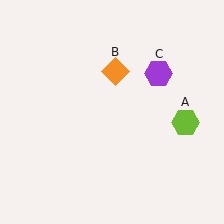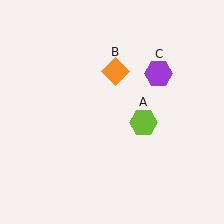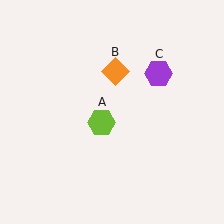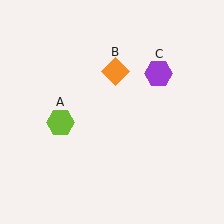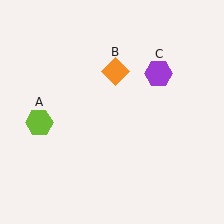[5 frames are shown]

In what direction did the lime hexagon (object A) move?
The lime hexagon (object A) moved left.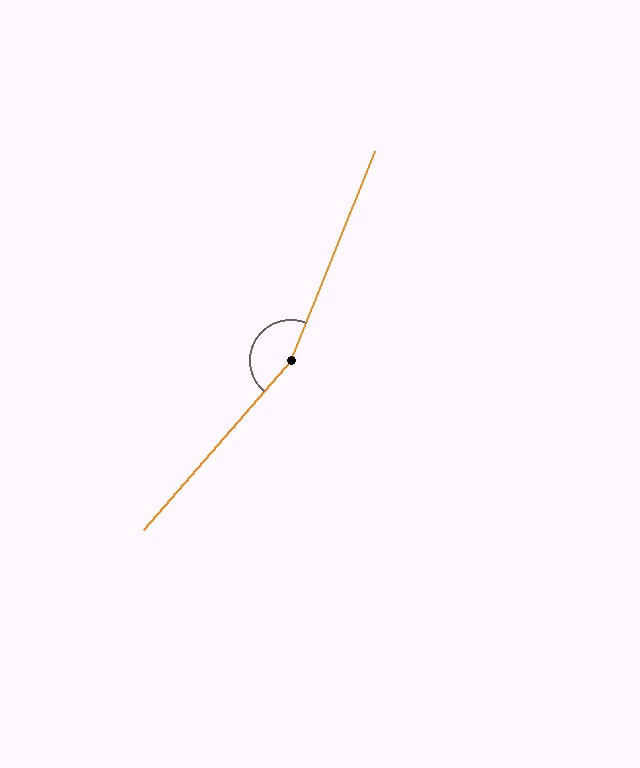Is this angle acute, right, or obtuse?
It is obtuse.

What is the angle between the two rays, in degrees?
Approximately 161 degrees.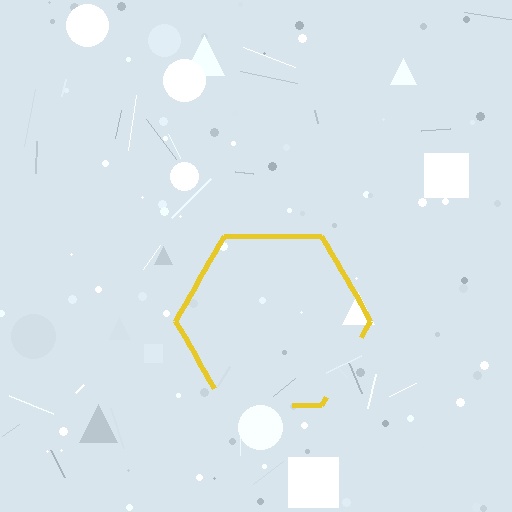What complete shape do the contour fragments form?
The contour fragments form a hexagon.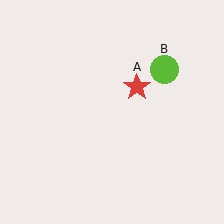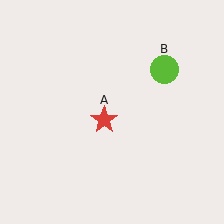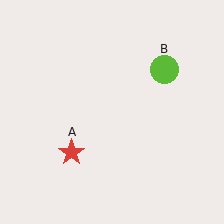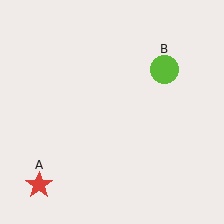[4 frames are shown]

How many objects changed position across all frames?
1 object changed position: red star (object A).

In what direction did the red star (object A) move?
The red star (object A) moved down and to the left.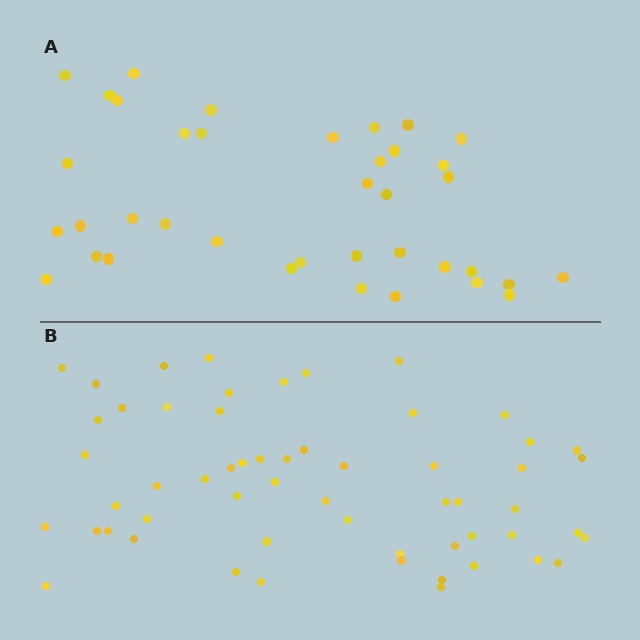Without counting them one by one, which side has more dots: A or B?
Region B (the bottom region) has more dots.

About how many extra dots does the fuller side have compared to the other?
Region B has approximately 20 more dots than region A.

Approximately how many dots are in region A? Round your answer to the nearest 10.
About 40 dots. (The exact count is 38, which rounds to 40.)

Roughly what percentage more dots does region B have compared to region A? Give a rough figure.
About 50% more.